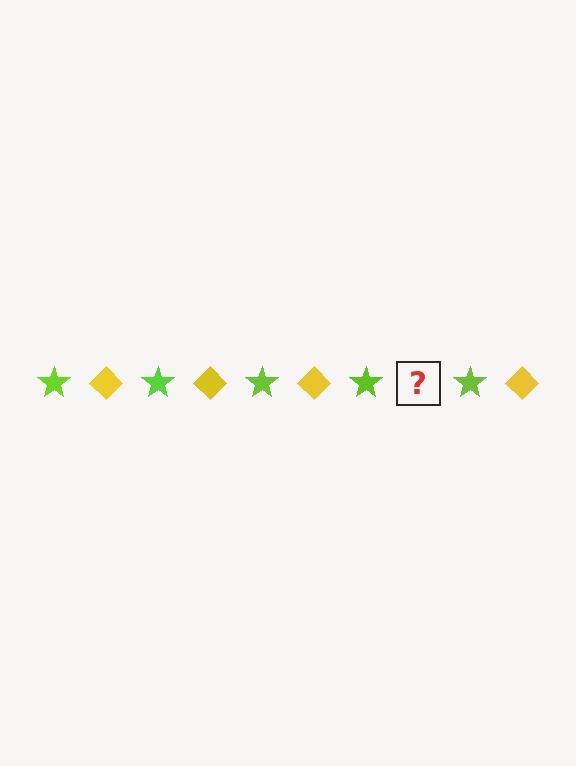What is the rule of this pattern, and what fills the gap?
The rule is that the pattern alternates between lime star and yellow diamond. The gap should be filled with a yellow diamond.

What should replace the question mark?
The question mark should be replaced with a yellow diamond.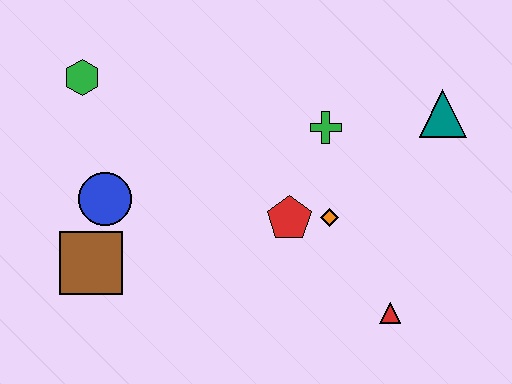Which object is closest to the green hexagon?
The blue circle is closest to the green hexagon.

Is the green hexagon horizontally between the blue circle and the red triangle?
No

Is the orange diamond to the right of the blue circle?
Yes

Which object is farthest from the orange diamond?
The green hexagon is farthest from the orange diamond.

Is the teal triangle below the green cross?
No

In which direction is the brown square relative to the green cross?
The brown square is to the left of the green cross.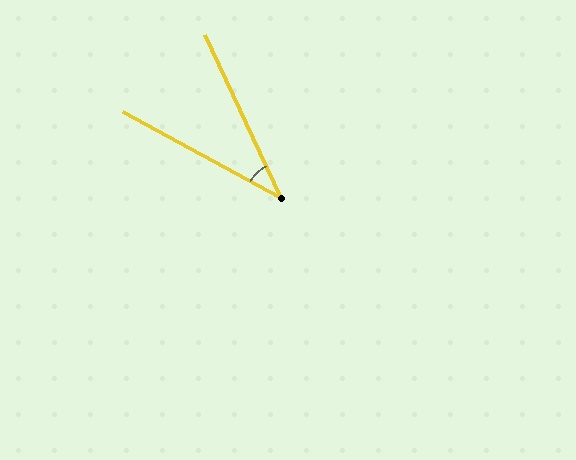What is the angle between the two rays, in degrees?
Approximately 36 degrees.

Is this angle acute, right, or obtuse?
It is acute.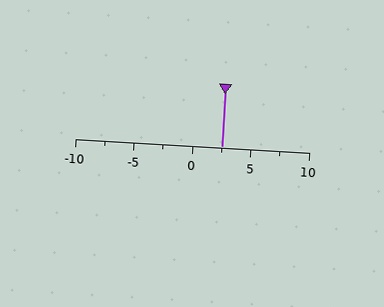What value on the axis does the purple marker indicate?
The marker indicates approximately 2.5.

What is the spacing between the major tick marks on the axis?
The major ticks are spaced 5 apart.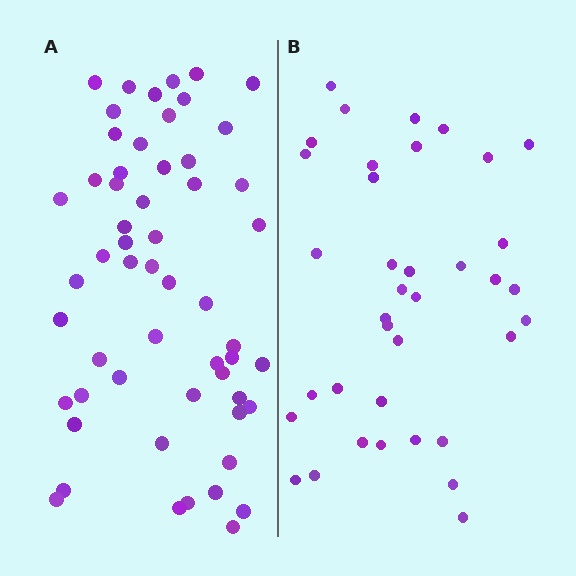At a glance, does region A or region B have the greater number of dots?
Region A (the left region) has more dots.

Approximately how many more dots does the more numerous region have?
Region A has approximately 20 more dots than region B.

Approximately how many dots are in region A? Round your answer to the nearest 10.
About 60 dots. (The exact count is 56, which rounds to 60.)